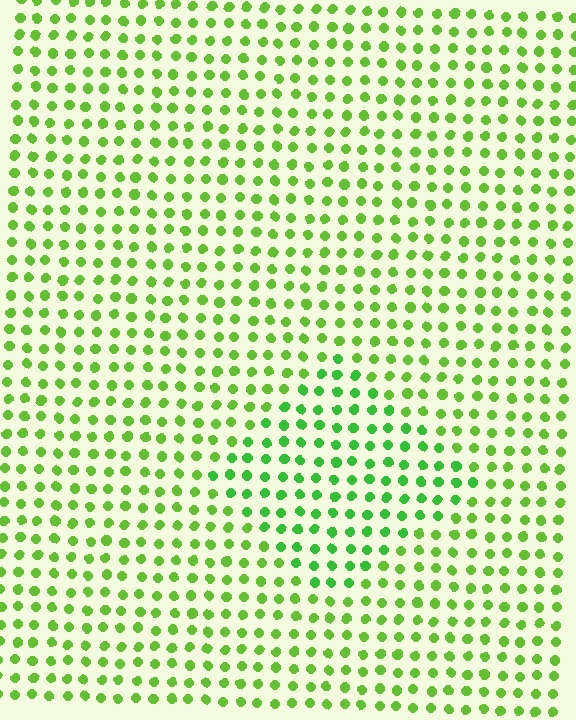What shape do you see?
I see a diamond.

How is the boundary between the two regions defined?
The boundary is defined purely by a slight shift in hue (about 22 degrees). Spacing, size, and orientation are identical on both sides.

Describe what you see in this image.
The image is filled with small lime elements in a uniform arrangement. A diamond-shaped region is visible where the elements are tinted to a slightly different hue, forming a subtle color boundary.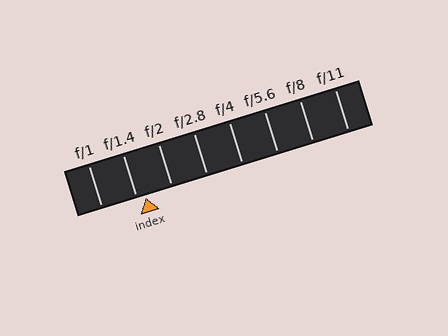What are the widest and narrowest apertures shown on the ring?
The widest aperture shown is f/1 and the narrowest is f/11.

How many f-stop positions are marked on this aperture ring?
There are 8 f-stop positions marked.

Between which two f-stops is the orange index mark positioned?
The index mark is between f/1.4 and f/2.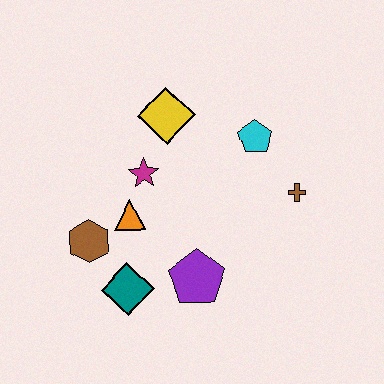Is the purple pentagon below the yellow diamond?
Yes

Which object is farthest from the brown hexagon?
The brown cross is farthest from the brown hexagon.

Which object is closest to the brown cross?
The cyan pentagon is closest to the brown cross.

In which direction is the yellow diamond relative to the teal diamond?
The yellow diamond is above the teal diamond.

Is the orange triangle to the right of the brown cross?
No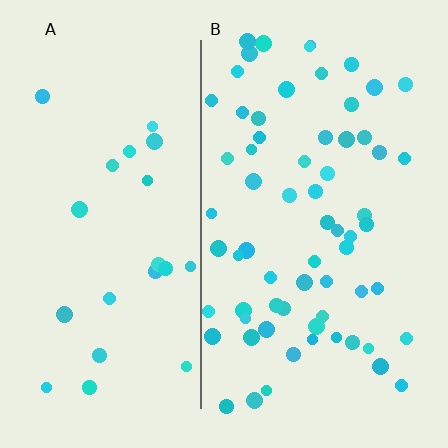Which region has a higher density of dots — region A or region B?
B (the right).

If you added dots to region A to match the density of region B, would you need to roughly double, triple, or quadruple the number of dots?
Approximately triple.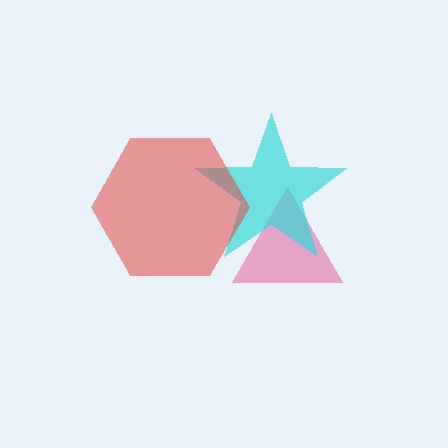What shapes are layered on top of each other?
The layered shapes are: a pink triangle, a cyan star, a red hexagon.